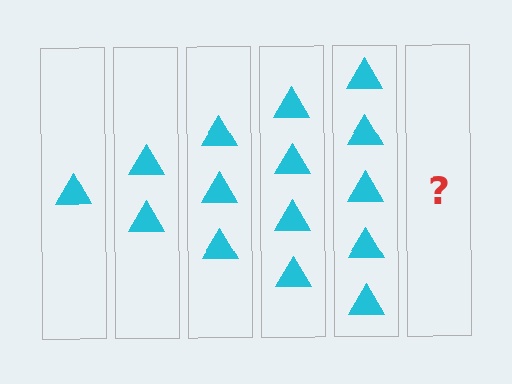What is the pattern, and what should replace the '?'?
The pattern is that each step adds one more triangle. The '?' should be 6 triangles.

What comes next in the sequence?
The next element should be 6 triangles.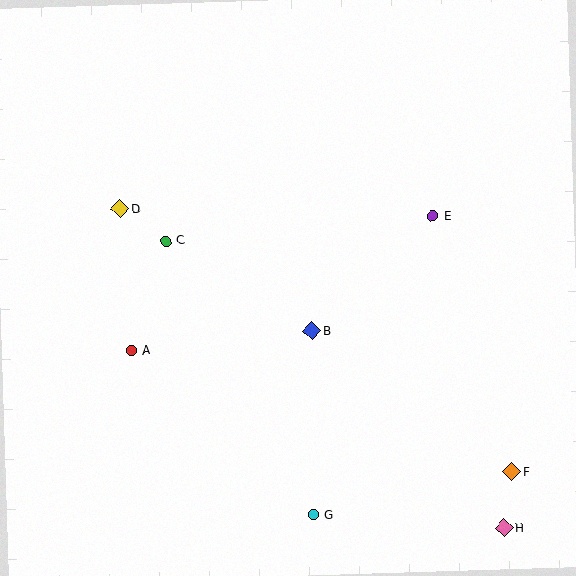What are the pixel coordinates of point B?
Point B is at (312, 331).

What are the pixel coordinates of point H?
Point H is at (504, 528).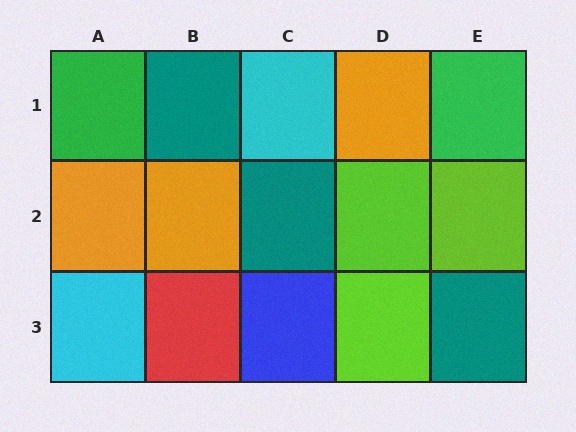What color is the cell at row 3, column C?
Blue.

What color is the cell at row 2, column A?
Orange.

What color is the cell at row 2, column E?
Lime.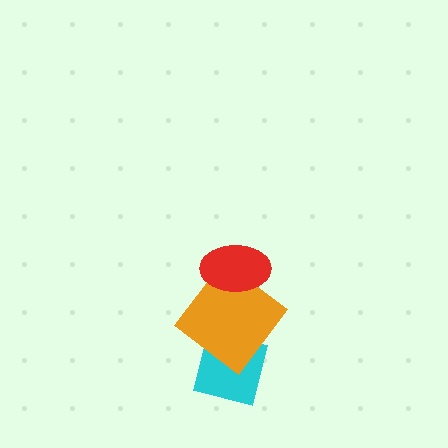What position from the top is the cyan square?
The cyan square is 3rd from the top.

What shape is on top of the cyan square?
The orange diamond is on top of the cyan square.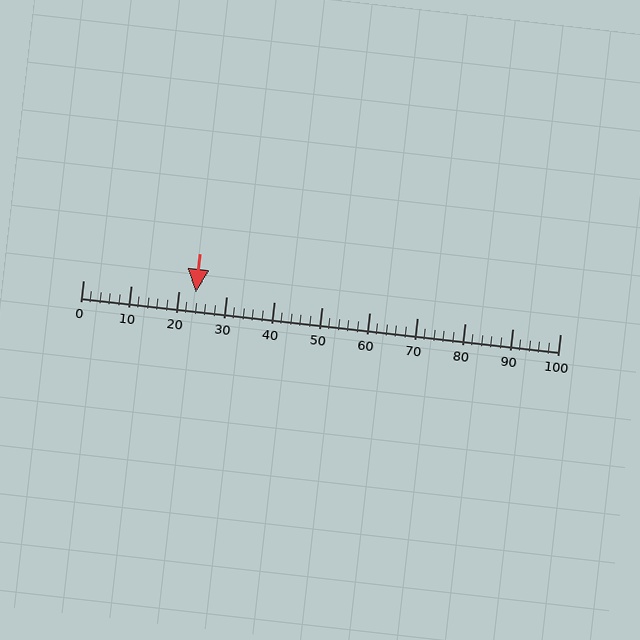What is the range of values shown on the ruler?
The ruler shows values from 0 to 100.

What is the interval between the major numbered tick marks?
The major tick marks are spaced 10 units apart.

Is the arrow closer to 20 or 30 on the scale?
The arrow is closer to 20.